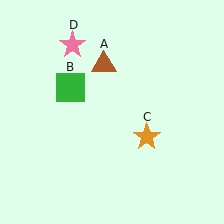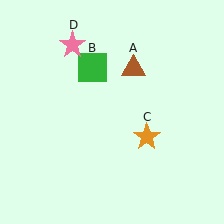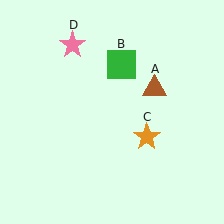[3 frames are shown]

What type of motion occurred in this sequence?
The brown triangle (object A), green square (object B) rotated clockwise around the center of the scene.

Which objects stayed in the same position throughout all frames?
Orange star (object C) and pink star (object D) remained stationary.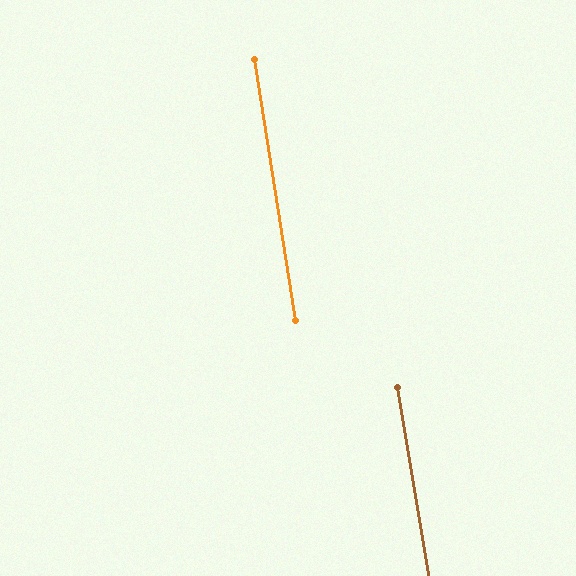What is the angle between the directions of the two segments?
Approximately 1 degree.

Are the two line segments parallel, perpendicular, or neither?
Parallel — their directions differ by only 0.6°.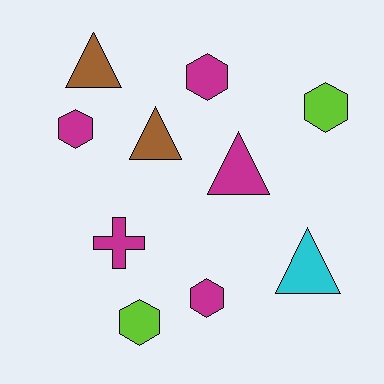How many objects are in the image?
There are 10 objects.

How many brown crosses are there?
There are no brown crosses.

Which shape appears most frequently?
Hexagon, with 5 objects.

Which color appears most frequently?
Magenta, with 5 objects.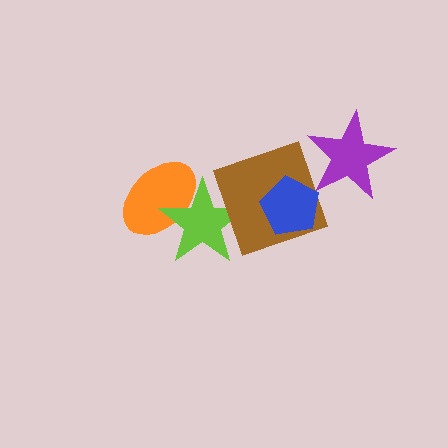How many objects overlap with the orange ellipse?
1 object overlaps with the orange ellipse.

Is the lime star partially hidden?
Yes, it is partially covered by another shape.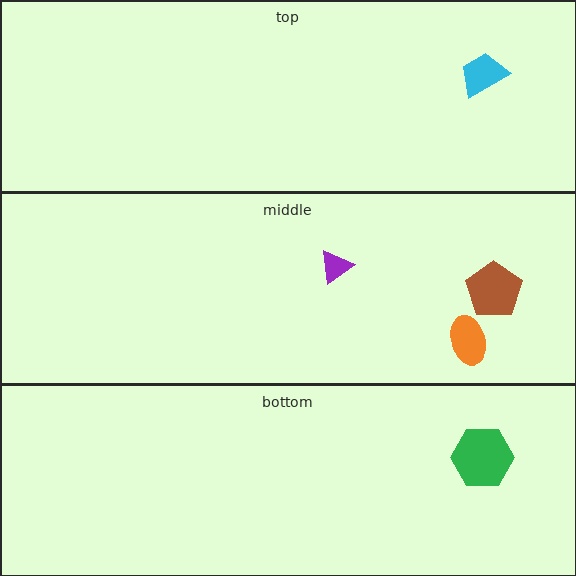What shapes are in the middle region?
The brown pentagon, the purple triangle, the orange ellipse.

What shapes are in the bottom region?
The green hexagon.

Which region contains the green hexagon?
The bottom region.